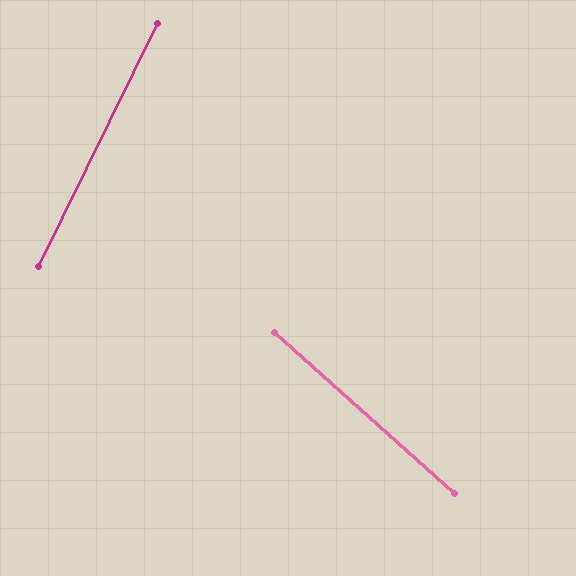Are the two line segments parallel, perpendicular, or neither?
Neither parallel nor perpendicular — they differ by about 74°.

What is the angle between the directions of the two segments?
Approximately 74 degrees.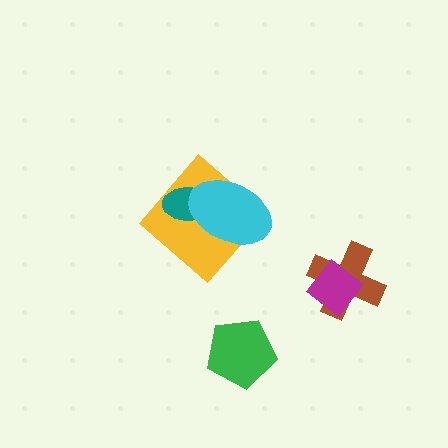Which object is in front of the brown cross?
The magenta diamond is in front of the brown cross.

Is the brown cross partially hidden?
Yes, it is partially covered by another shape.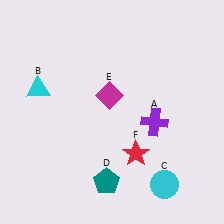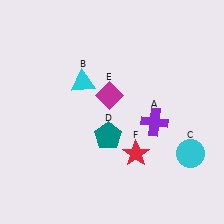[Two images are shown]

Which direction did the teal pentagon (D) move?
The teal pentagon (D) moved up.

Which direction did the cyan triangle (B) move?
The cyan triangle (B) moved right.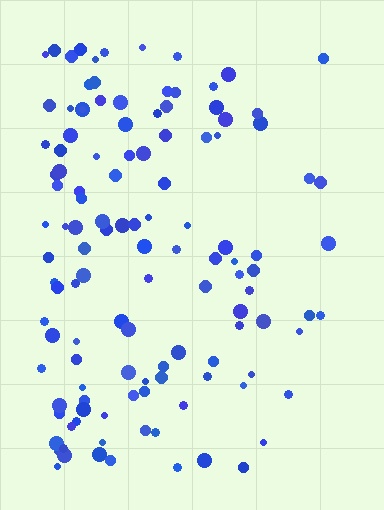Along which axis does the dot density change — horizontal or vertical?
Horizontal.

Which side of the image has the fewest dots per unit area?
The right.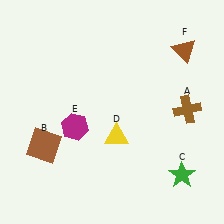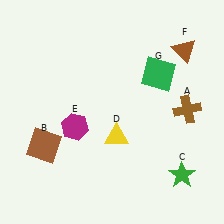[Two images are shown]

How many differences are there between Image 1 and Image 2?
There is 1 difference between the two images.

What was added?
A green square (G) was added in Image 2.